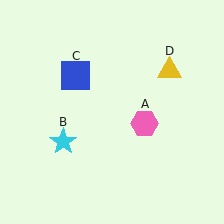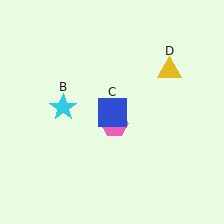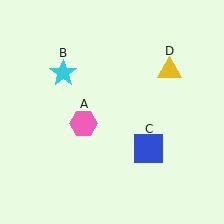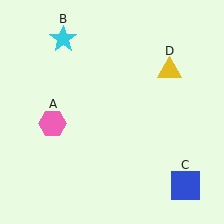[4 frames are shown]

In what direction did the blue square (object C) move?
The blue square (object C) moved down and to the right.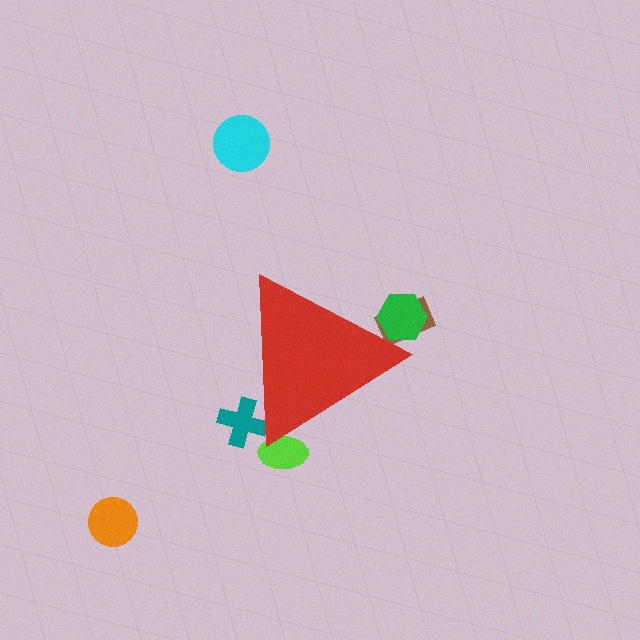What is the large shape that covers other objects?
A red triangle.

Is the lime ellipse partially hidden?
Yes, the lime ellipse is partially hidden behind the red triangle.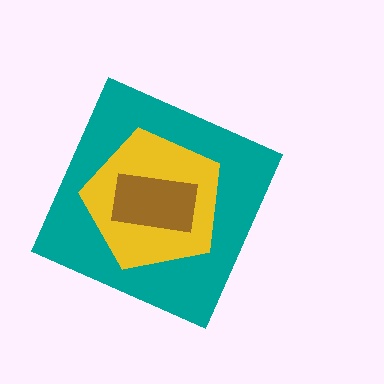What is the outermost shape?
The teal diamond.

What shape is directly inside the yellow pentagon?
The brown rectangle.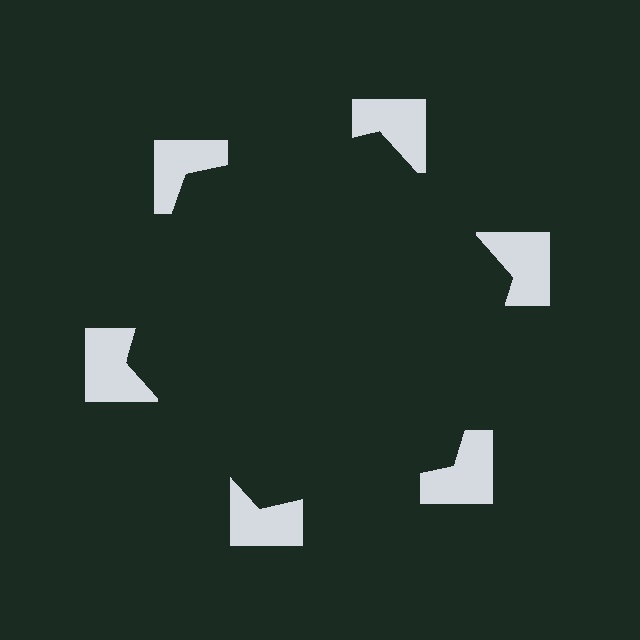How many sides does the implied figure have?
6 sides.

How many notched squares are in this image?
There are 6 — one at each vertex of the illusory hexagon.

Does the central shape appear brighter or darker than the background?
It typically appears slightly darker than the background, even though no actual brightness change is drawn.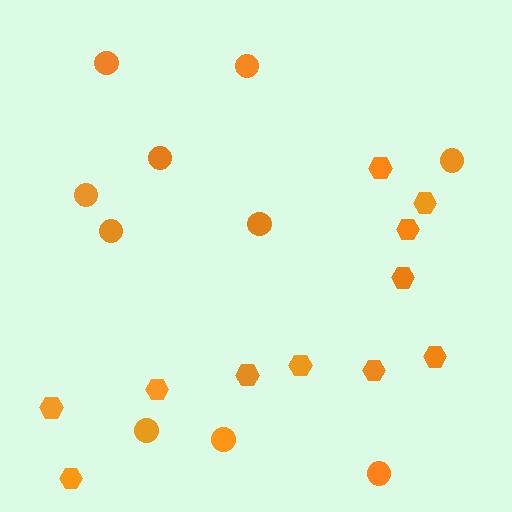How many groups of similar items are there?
There are 2 groups: one group of hexagons (11) and one group of circles (10).